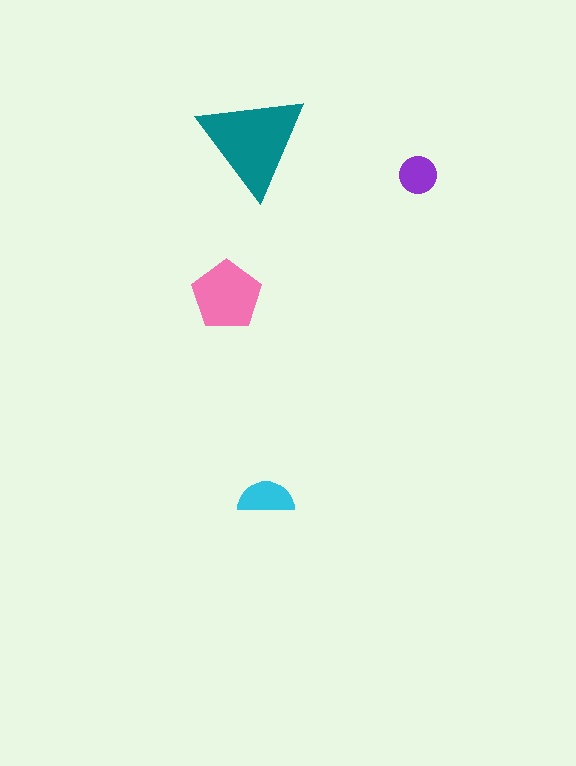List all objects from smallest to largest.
The purple circle, the cyan semicircle, the pink pentagon, the teal triangle.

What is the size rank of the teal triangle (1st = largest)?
1st.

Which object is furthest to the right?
The purple circle is rightmost.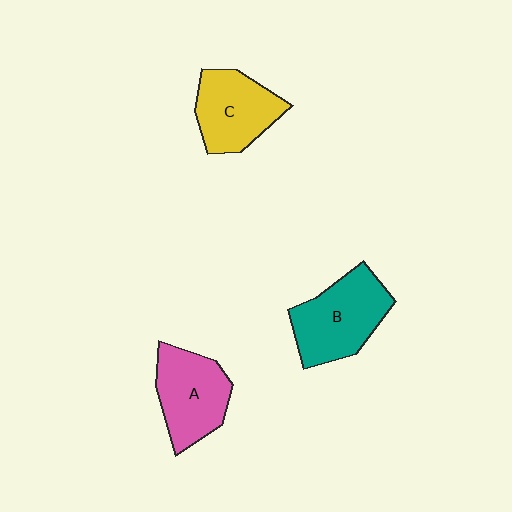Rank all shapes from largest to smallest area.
From largest to smallest: B (teal), A (pink), C (yellow).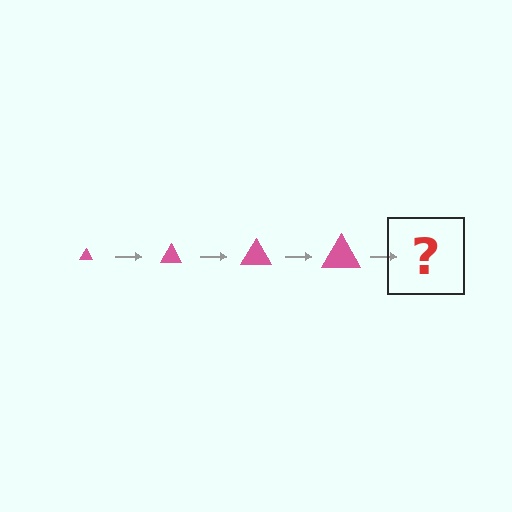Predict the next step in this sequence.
The next step is a pink triangle, larger than the previous one.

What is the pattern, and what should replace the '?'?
The pattern is that the triangle gets progressively larger each step. The '?' should be a pink triangle, larger than the previous one.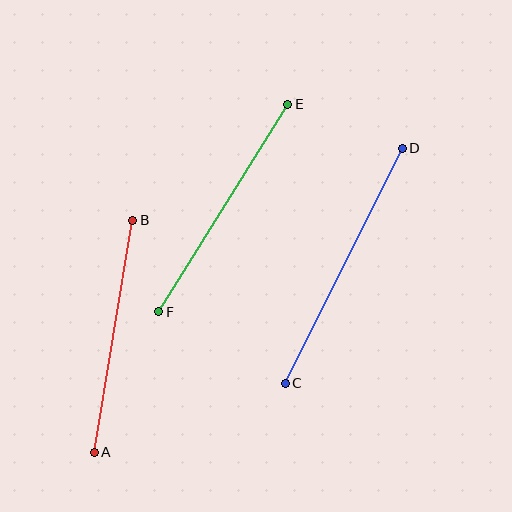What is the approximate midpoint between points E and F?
The midpoint is at approximately (223, 208) pixels.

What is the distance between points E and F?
The distance is approximately 244 pixels.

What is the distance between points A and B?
The distance is approximately 235 pixels.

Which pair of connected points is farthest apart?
Points C and D are farthest apart.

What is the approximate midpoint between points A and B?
The midpoint is at approximately (114, 336) pixels.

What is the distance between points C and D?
The distance is approximately 263 pixels.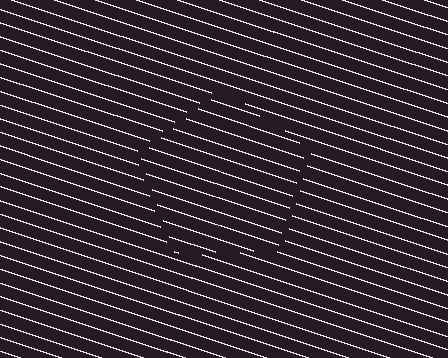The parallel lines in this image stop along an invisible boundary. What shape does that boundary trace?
An illusory pentagon. The interior of the shape contains the same grating, shifted by half a period — the contour is defined by the phase discontinuity where line-ends from the inner and outer gratings abut.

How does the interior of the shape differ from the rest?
The interior of the shape contains the same grating, shifted by half a period — the contour is defined by the phase discontinuity where line-ends from the inner and outer gratings abut.